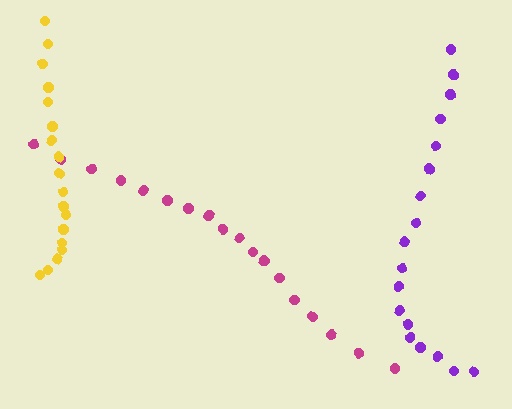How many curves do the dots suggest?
There are 3 distinct paths.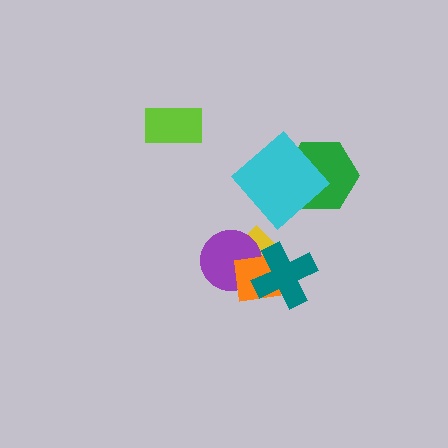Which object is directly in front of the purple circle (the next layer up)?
The orange square is directly in front of the purple circle.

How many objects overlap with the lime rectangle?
0 objects overlap with the lime rectangle.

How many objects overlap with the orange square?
3 objects overlap with the orange square.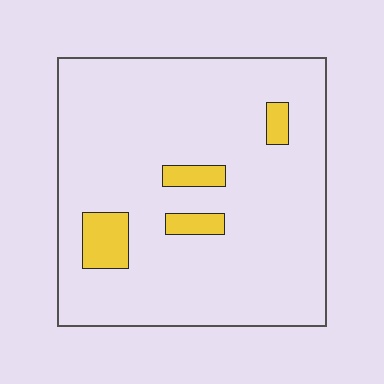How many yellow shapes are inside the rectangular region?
4.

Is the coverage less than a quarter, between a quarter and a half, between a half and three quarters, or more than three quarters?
Less than a quarter.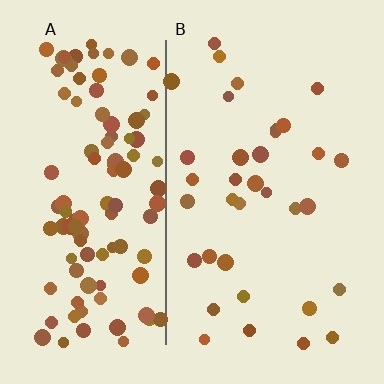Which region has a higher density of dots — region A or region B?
A (the left).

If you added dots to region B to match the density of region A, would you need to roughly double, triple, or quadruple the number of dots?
Approximately triple.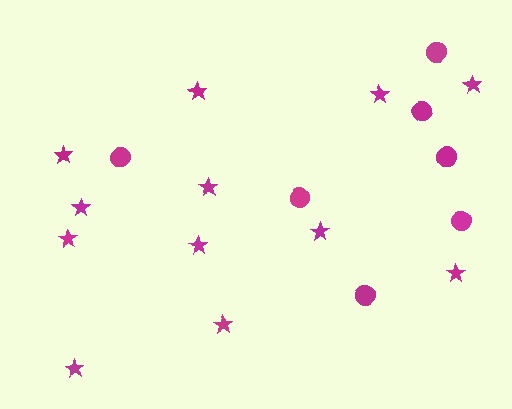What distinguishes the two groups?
There are 2 groups: one group of stars (12) and one group of circles (7).